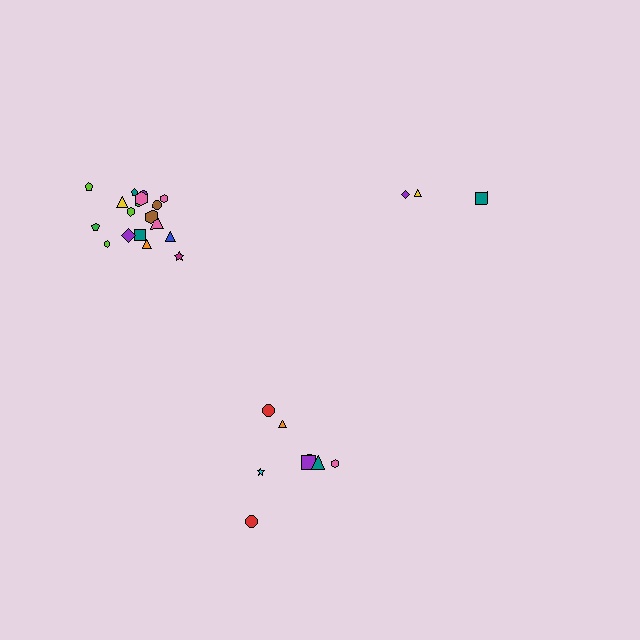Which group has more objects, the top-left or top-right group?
The top-left group.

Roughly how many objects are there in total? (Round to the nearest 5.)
Roughly 30 objects in total.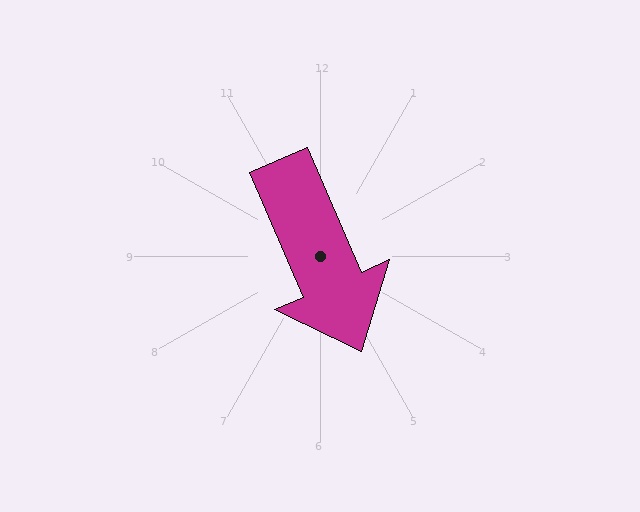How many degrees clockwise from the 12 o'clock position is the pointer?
Approximately 157 degrees.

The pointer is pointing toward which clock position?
Roughly 5 o'clock.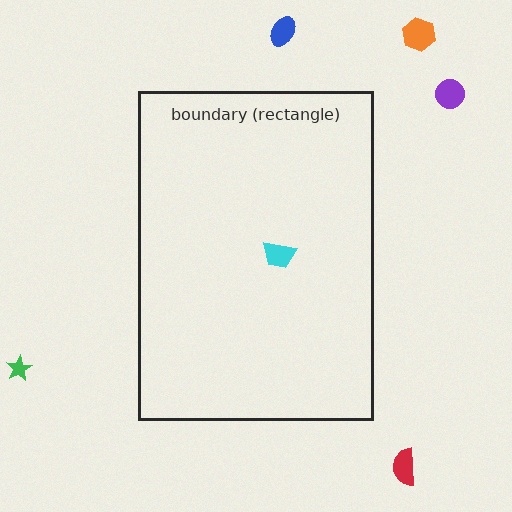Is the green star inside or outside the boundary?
Outside.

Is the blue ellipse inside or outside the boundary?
Outside.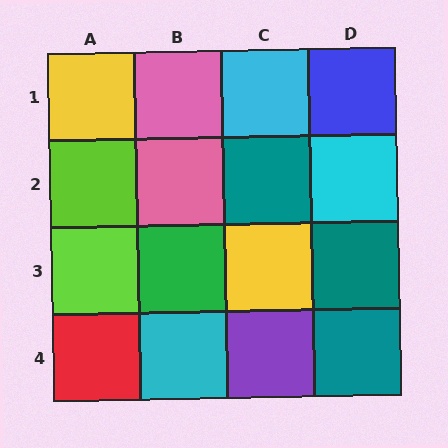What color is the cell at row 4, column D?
Teal.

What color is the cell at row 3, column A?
Lime.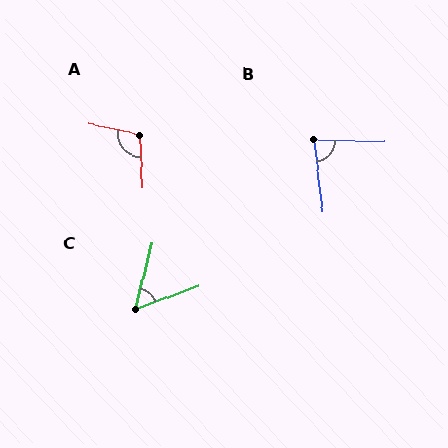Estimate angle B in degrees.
Approximately 82 degrees.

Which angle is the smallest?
C, at approximately 55 degrees.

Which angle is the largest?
A, at approximately 105 degrees.